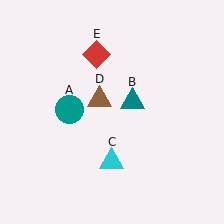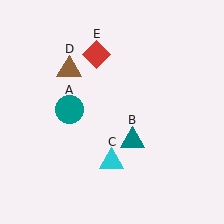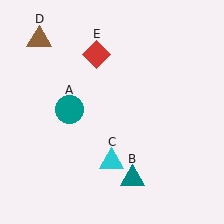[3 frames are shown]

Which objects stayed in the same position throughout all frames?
Teal circle (object A) and cyan triangle (object C) and red diamond (object E) remained stationary.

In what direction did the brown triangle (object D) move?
The brown triangle (object D) moved up and to the left.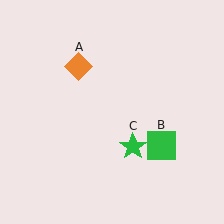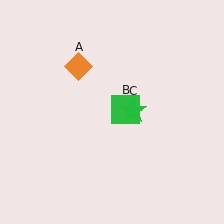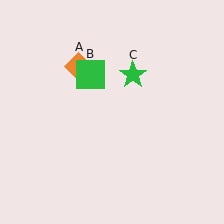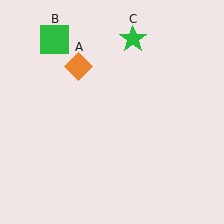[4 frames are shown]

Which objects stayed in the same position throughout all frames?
Orange diamond (object A) remained stationary.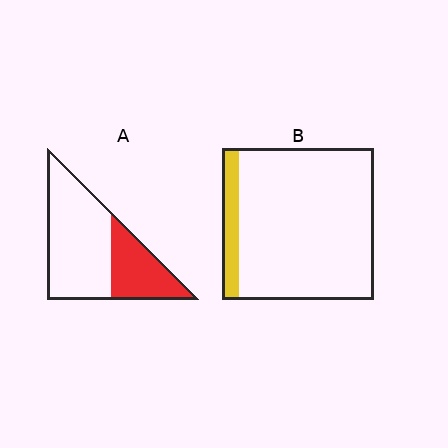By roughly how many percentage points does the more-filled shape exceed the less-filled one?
By roughly 20 percentage points (A over B).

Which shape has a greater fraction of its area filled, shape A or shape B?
Shape A.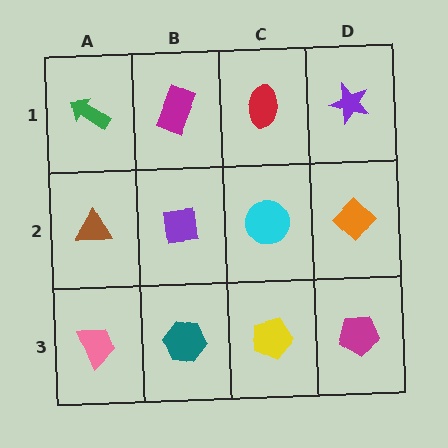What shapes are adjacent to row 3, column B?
A purple square (row 2, column B), a pink trapezoid (row 3, column A), a yellow pentagon (row 3, column C).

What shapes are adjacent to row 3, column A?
A brown triangle (row 2, column A), a teal hexagon (row 3, column B).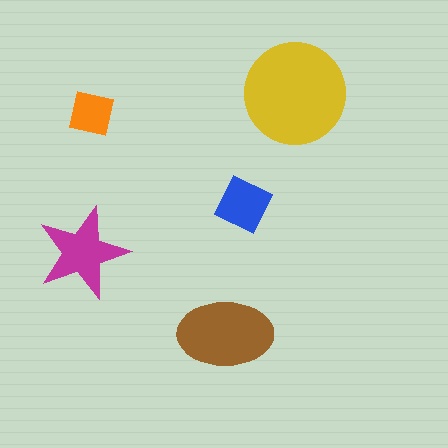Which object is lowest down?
The brown ellipse is bottommost.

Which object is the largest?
The yellow circle.